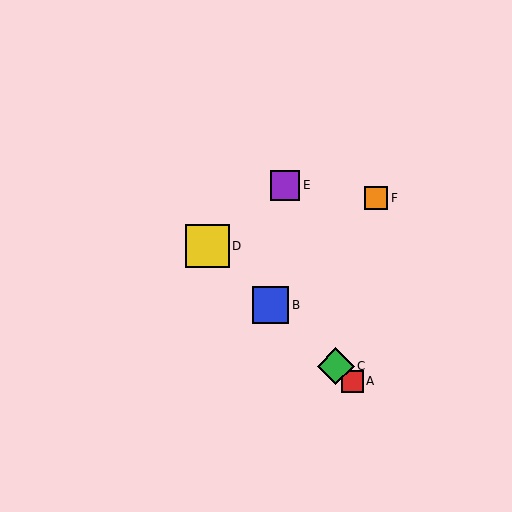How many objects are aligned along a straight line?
4 objects (A, B, C, D) are aligned along a straight line.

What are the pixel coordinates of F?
Object F is at (376, 198).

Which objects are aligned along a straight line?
Objects A, B, C, D are aligned along a straight line.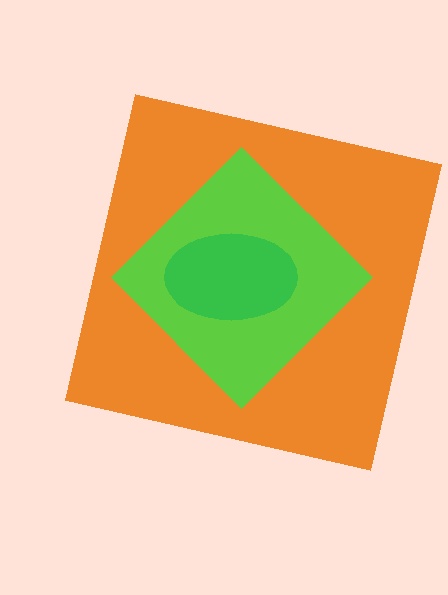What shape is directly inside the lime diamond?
The green ellipse.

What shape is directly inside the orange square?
The lime diamond.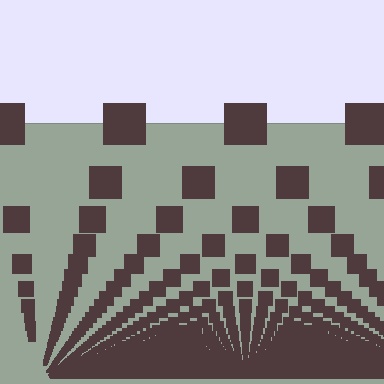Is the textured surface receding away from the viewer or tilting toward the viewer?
The surface appears to tilt toward the viewer. Texture elements get larger and sparser toward the top.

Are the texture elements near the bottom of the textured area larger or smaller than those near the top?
Smaller. The gradient is inverted — elements near the bottom are smaller and denser.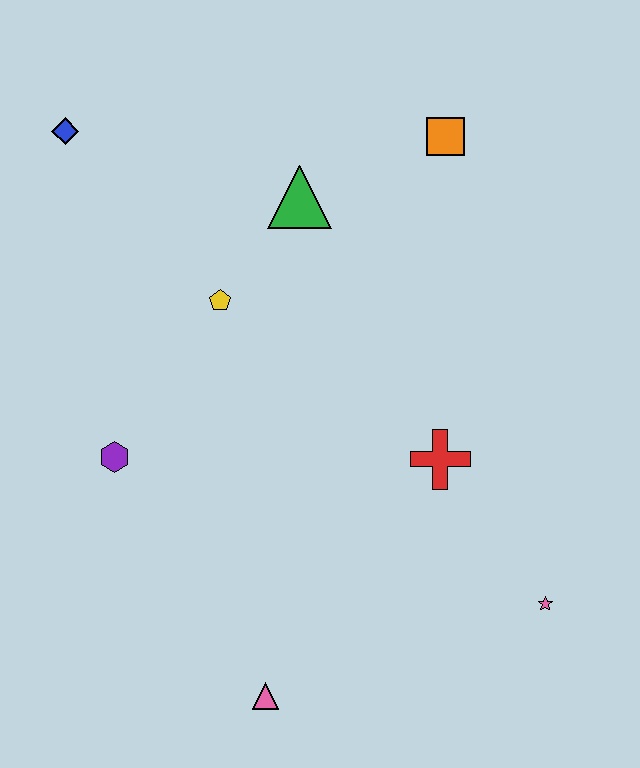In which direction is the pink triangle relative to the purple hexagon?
The pink triangle is below the purple hexagon.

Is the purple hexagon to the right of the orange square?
No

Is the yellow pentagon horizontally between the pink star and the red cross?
No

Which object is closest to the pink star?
The red cross is closest to the pink star.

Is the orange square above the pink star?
Yes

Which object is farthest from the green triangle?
The pink triangle is farthest from the green triangle.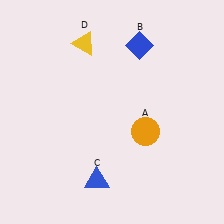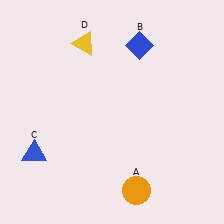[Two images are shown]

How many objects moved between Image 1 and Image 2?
2 objects moved between the two images.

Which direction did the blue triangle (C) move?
The blue triangle (C) moved left.